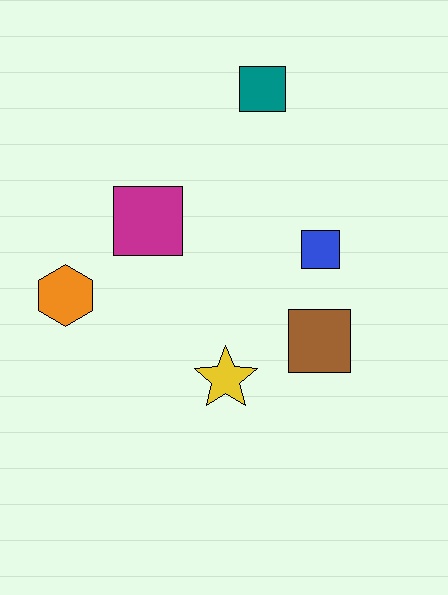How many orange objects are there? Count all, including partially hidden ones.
There is 1 orange object.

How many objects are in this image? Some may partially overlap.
There are 6 objects.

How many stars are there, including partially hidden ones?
There is 1 star.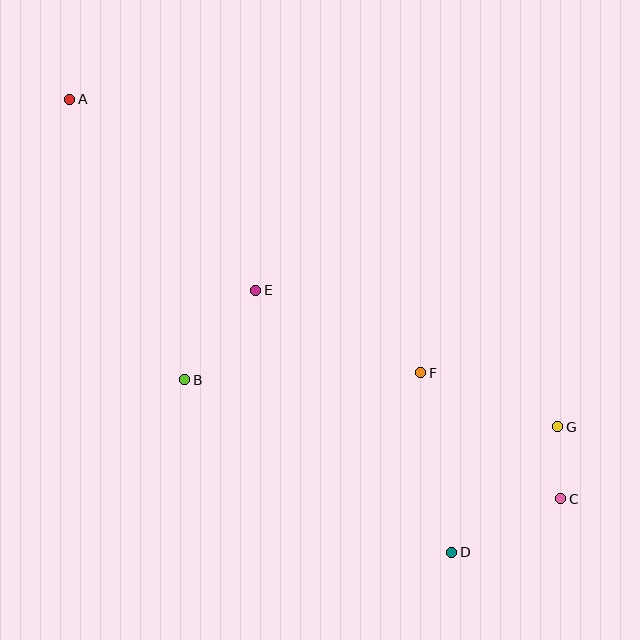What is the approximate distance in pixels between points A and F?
The distance between A and F is approximately 445 pixels.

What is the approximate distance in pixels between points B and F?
The distance between B and F is approximately 236 pixels.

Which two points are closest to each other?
Points C and G are closest to each other.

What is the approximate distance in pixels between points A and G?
The distance between A and G is approximately 588 pixels.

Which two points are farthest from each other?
Points A and C are farthest from each other.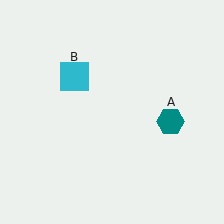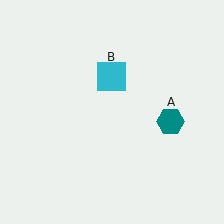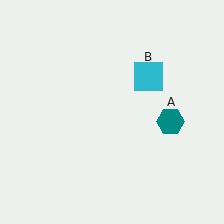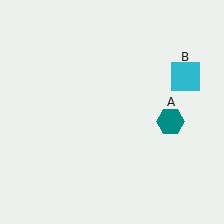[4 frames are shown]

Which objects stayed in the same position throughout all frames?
Teal hexagon (object A) remained stationary.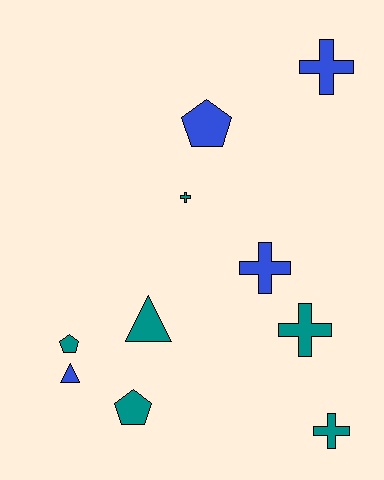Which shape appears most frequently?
Cross, with 5 objects.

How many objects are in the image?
There are 10 objects.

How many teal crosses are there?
There are 3 teal crosses.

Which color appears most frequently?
Teal, with 6 objects.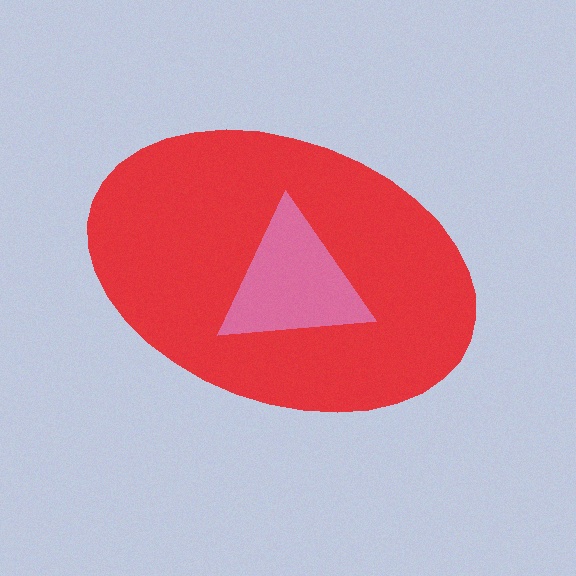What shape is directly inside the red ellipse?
The pink triangle.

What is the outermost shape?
The red ellipse.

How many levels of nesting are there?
2.